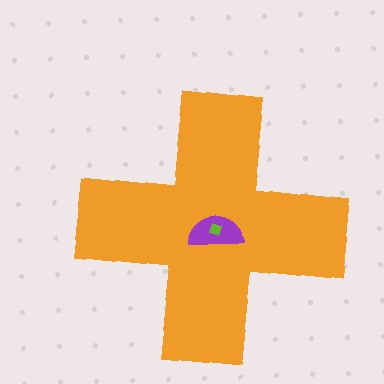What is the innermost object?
The lime diamond.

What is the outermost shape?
The orange cross.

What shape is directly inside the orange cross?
The purple semicircle.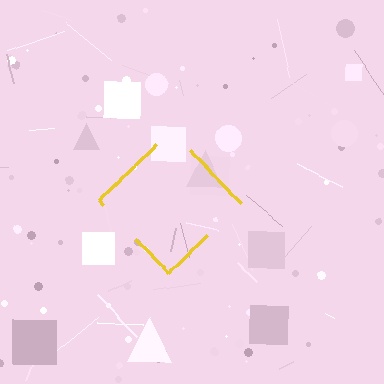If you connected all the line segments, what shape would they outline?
They would outline a diamond.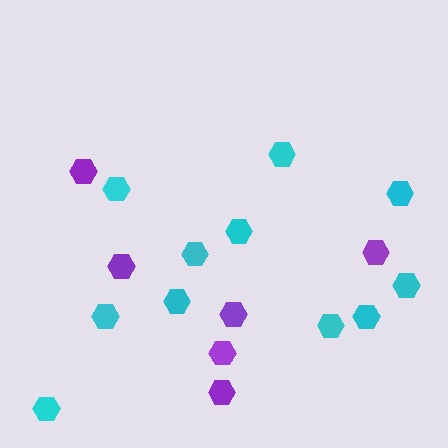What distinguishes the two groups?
There are 2 groups: one group of purple hexagons (6) and one group of cyan hexagons (11).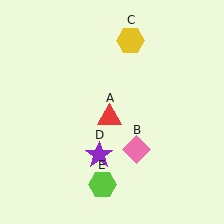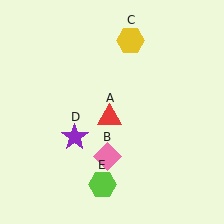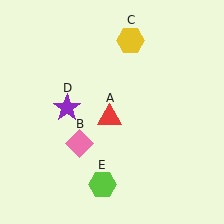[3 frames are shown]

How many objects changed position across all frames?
2 objects changed position: pink diamond (object B), purple star (object D).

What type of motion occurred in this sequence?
The pink diamond (object B), purple star (object D) rotated clockwise around the center of the scene.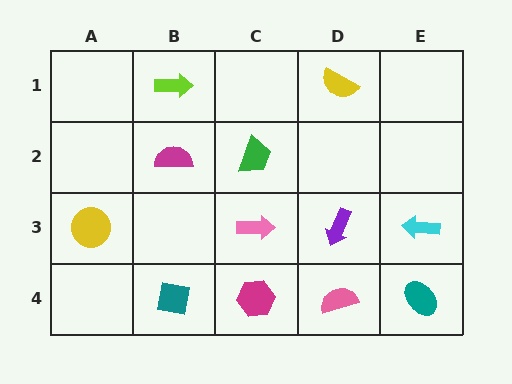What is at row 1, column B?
A lime arrow.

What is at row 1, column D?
A yellow semicircle.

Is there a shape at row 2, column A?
No, that cell is empty.